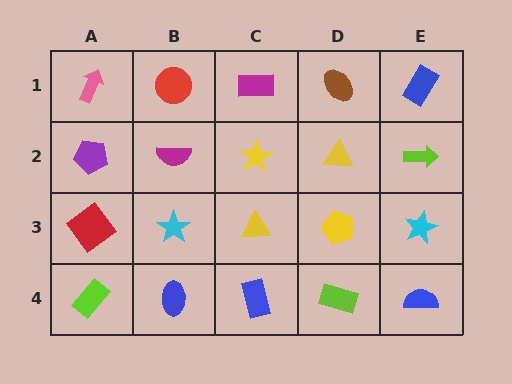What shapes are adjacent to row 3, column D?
A yellow triangle (row 2, column D), a lime rectangle (row 4, column D), a yellow triangle (row 3, column C), a cyan star (row 3, column E).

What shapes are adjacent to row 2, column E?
A blue rectangle (row 1, column E), a cyan star (row 3, column E), a yellow triangle (row 2, column D).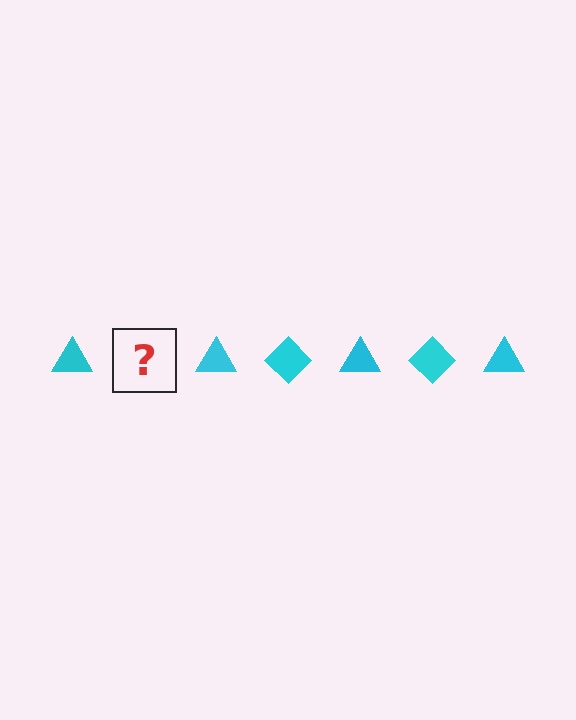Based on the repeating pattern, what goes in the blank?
The blank should be a cyan diamond.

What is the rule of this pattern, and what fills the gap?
The rule is that the pattern cycles through triangle, diamond shapes in cyan. The gap should be filled with a cyan diamond.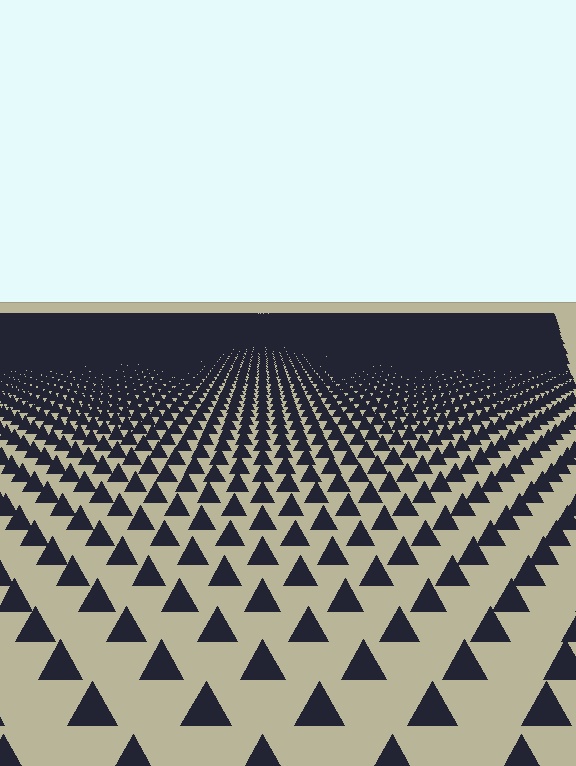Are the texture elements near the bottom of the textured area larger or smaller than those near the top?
Larger. Near the bottom, elements are closer to the viewer and appear at a bigger on-screen size.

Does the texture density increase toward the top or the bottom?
Density increases toward the top.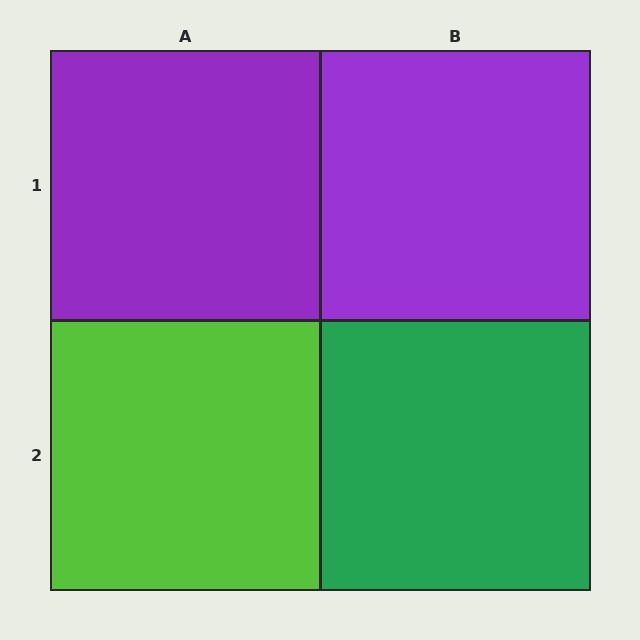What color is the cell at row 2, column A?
Lime.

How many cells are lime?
1 cell is lime.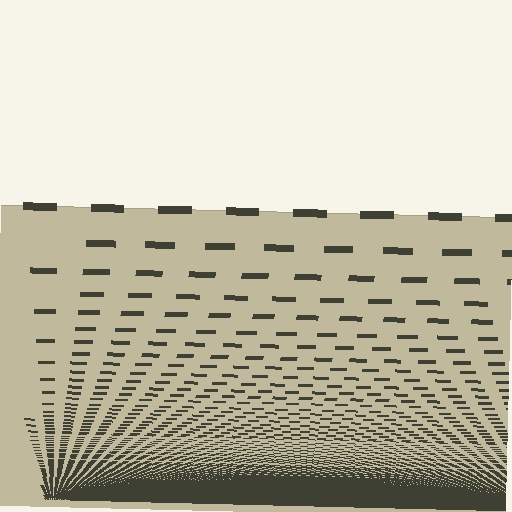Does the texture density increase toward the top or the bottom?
Density increases toward the bottom.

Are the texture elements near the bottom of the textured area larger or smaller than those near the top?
Smaller. The gradient is inverted — elements near the bottom are smaller and denser.